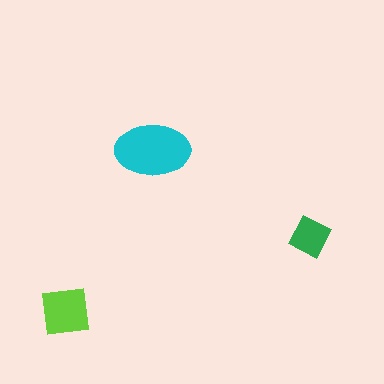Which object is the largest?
The cyan ellipse.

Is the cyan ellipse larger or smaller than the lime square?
Larger.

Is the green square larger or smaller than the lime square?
Smaller.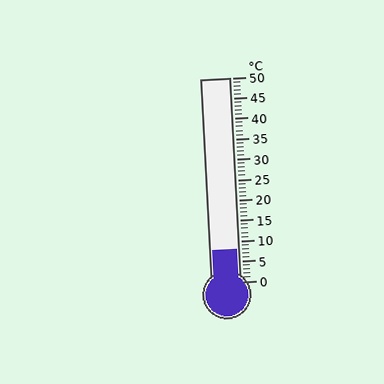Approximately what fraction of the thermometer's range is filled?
The thermometer is filled to approximately 15% of its range.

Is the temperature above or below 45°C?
The temperature is below 45°C.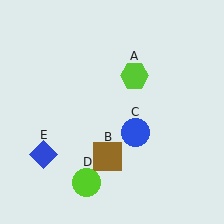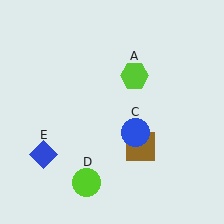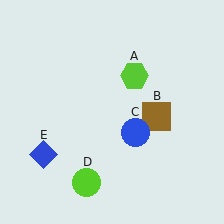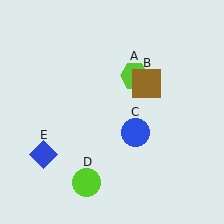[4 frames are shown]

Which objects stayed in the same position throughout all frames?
Lime hexagon (object A) and blue circle (object C) and lime circle (object D) and blue diamond (object E) remained stationary.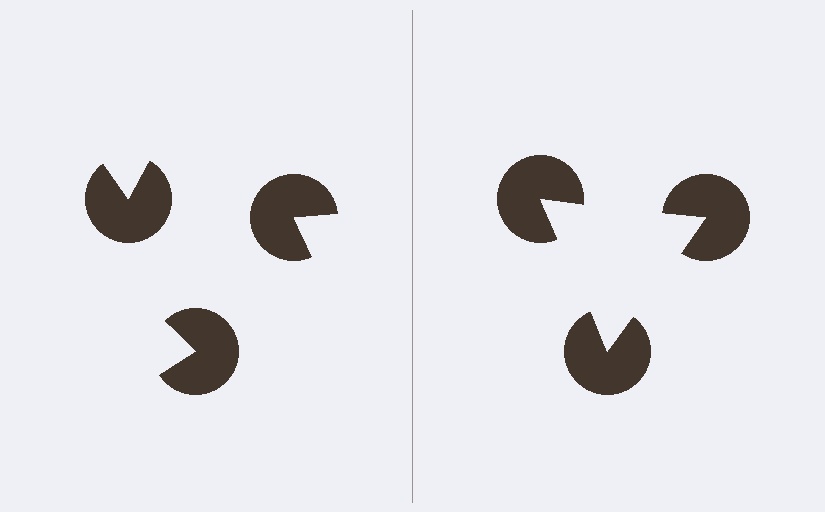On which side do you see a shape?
An illusory triangle appears on the right side. On the left side the wedge cuts are rotated, so no coherent shape forms.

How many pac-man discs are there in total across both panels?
6 — 3 on each side.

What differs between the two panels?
The pac-man discs are positioned identically on both sides; only the wedge orientations differ. On the right they align to a triangle; on the left they are misaligned.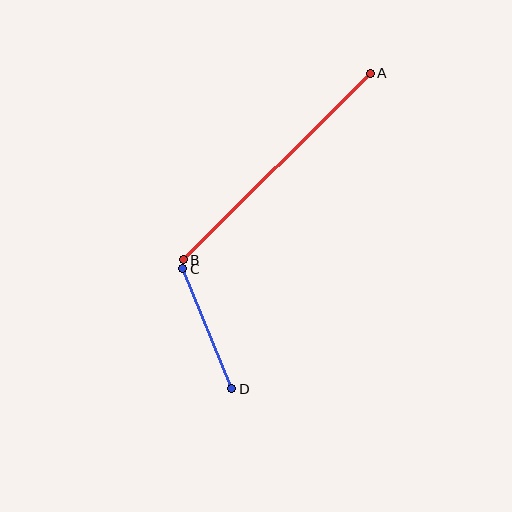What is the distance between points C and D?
The distance is approximately 129 pixels.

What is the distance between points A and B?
The distance is approximately 264 pixels.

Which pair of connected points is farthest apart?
Points A and B are farthest apart.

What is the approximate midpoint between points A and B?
The midpoint is at approximately (277, 167) pixels.